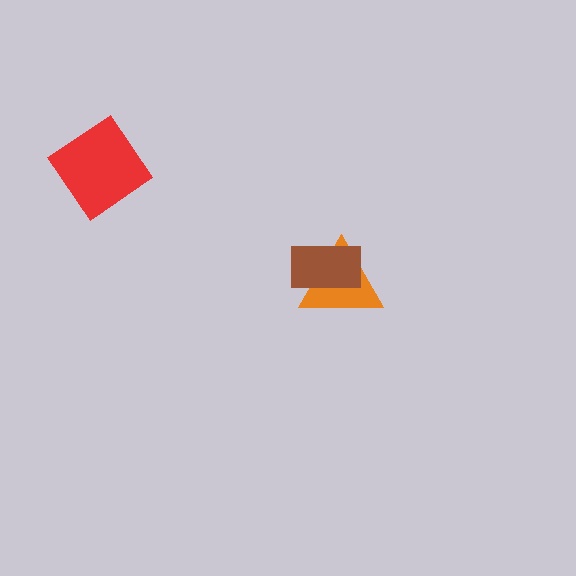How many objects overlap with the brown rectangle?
1 object overlaps with the brown rectangle.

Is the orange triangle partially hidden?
Yes, it is partially covered by another shape.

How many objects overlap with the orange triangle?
1 object overlaps with the orange triangle.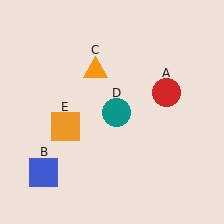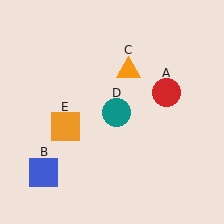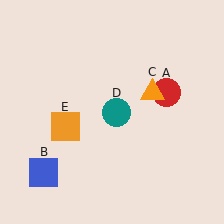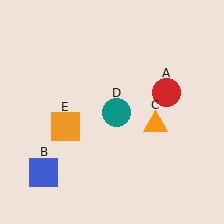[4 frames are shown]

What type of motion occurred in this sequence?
The orange triangle (object C) rotated clockwise around the center of the scene.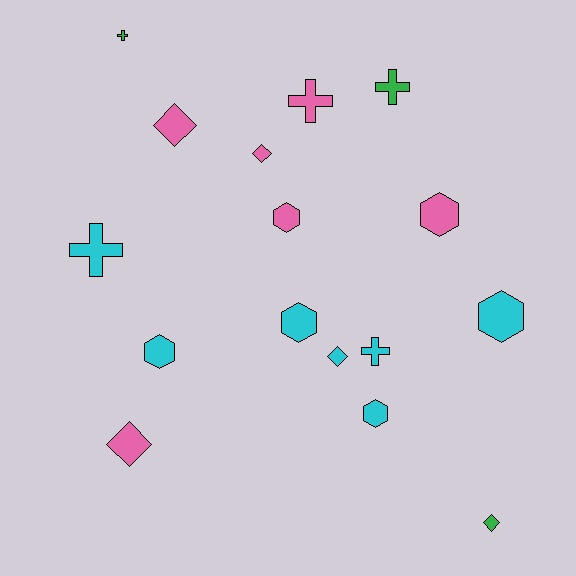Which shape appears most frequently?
Hexagon, with 6 objects.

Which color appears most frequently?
Cyan, with 7 objects.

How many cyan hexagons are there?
There are 4 cyan hexagons.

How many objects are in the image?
There are 16 objects.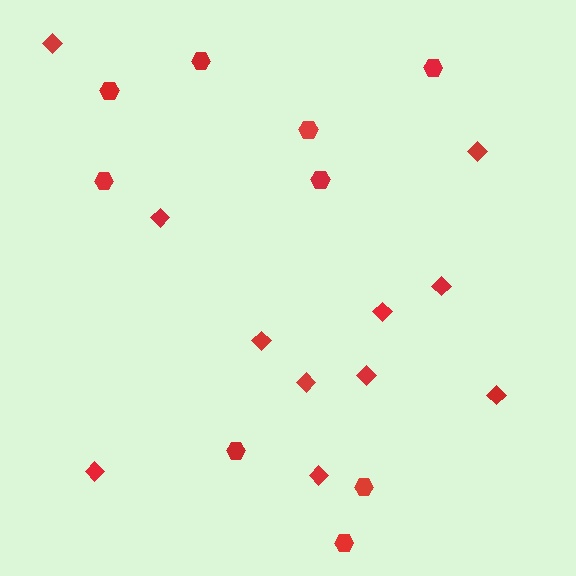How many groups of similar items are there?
There are 2 groups: one group of hexagons (9) and one group of diamonds (11).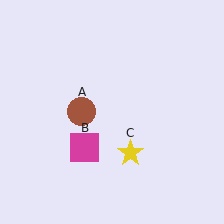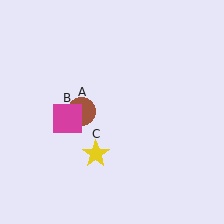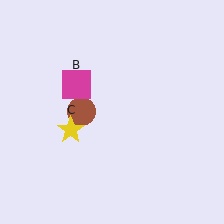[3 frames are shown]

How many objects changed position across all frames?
2 objects changed position: magenta square (object B), yellow star (object C).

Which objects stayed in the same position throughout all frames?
Brown circle (object A) remained stationary.